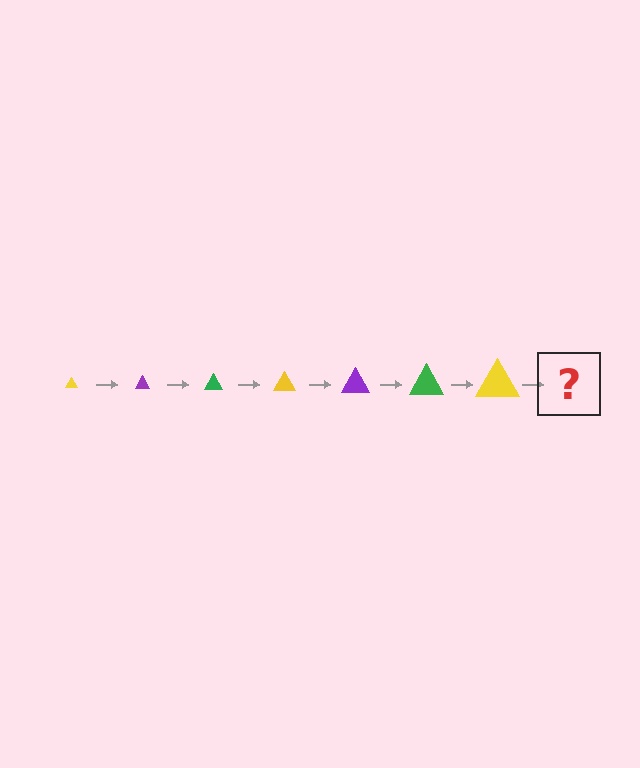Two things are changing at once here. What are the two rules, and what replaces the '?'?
The two rules are that the triangle grows larger each step and the color cycles through yellow, purple, and green. The '?' should be a purple triangle, larger than the previous one.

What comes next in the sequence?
The next element should be a purple triangle, larger than the previous one.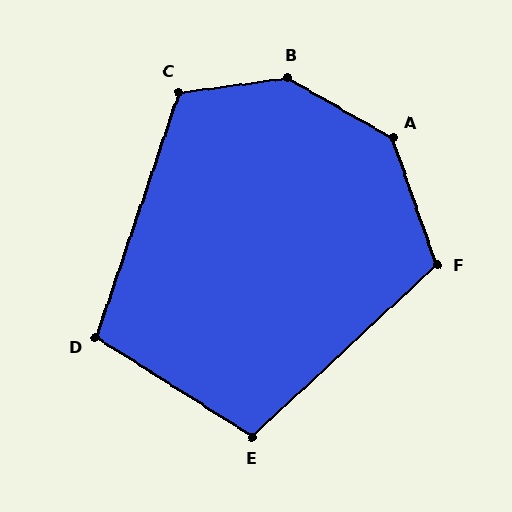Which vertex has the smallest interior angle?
D, at approximately 103 degrees.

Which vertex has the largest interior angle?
B, at approximately 143 degrees.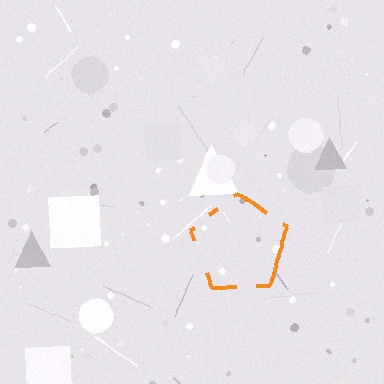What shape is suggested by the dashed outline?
The dashed outline suggests a pentagon.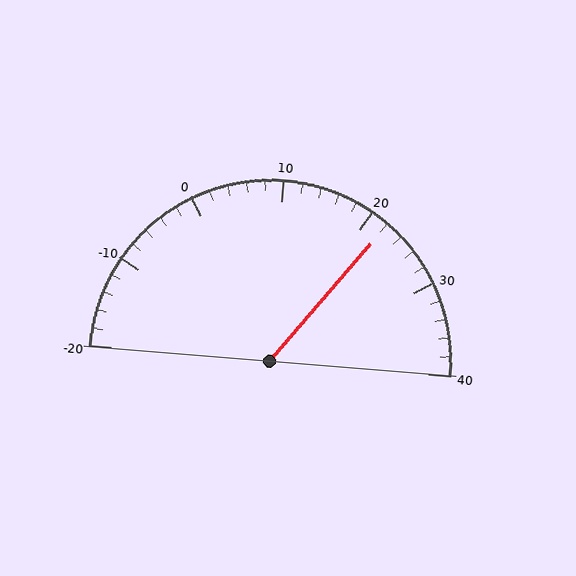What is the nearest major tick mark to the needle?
The nearest major tick mark is 20.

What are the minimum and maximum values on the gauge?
The gauge ranges from -20 to 40.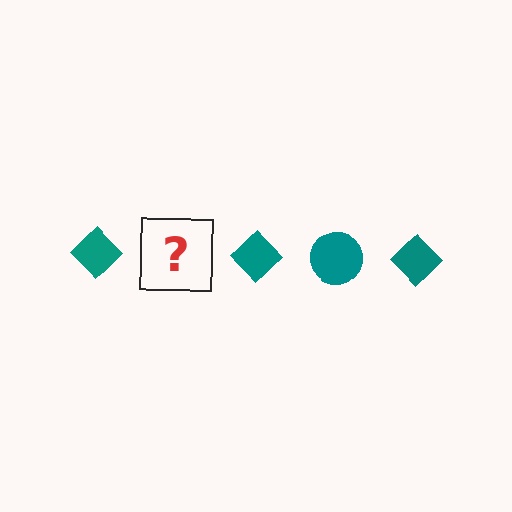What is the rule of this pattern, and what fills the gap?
The rule is that the pattern cycles through diamond, circle shapes in teal. The gap should be filled with a teal circle.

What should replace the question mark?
The question mark should be replaced with a teal circle.